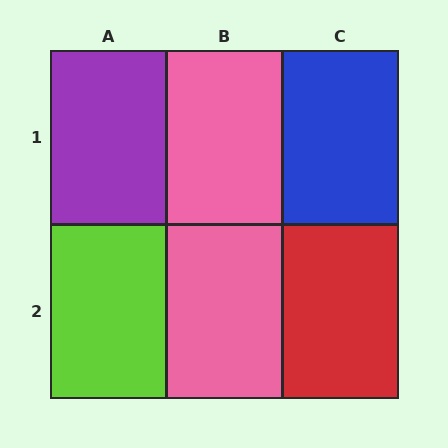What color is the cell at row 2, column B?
Pink.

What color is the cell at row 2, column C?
Red.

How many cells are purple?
1 cell is purple.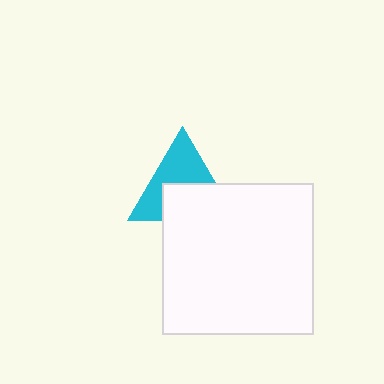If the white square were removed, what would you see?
You would see the complete cyan triangle.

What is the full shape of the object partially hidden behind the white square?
The partially hidden object is a cyan triangle.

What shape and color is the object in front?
The object in front is a white square.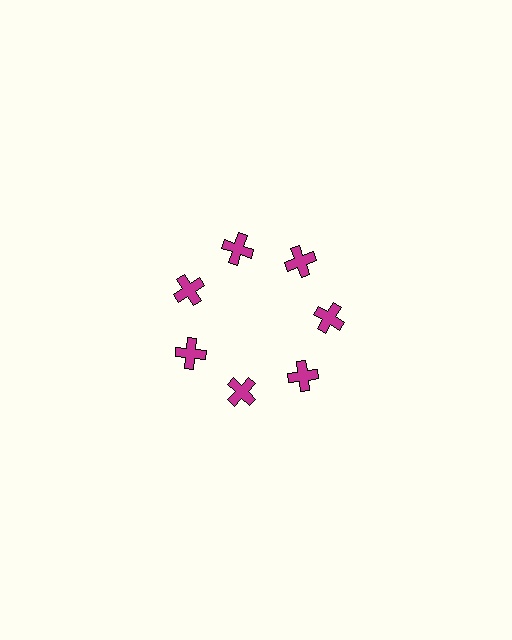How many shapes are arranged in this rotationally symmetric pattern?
There are 7 shapes, arranged in 7 groups of 1.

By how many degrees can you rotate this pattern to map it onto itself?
The pattern maps onto itself every 51 degrees of rotation.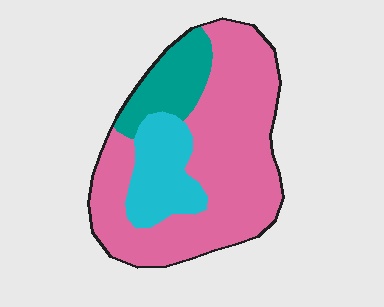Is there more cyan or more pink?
Pink.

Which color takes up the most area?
Pink, at roughly 65%.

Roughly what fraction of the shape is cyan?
Cyan takes up about one sixth (1/6) of the shape.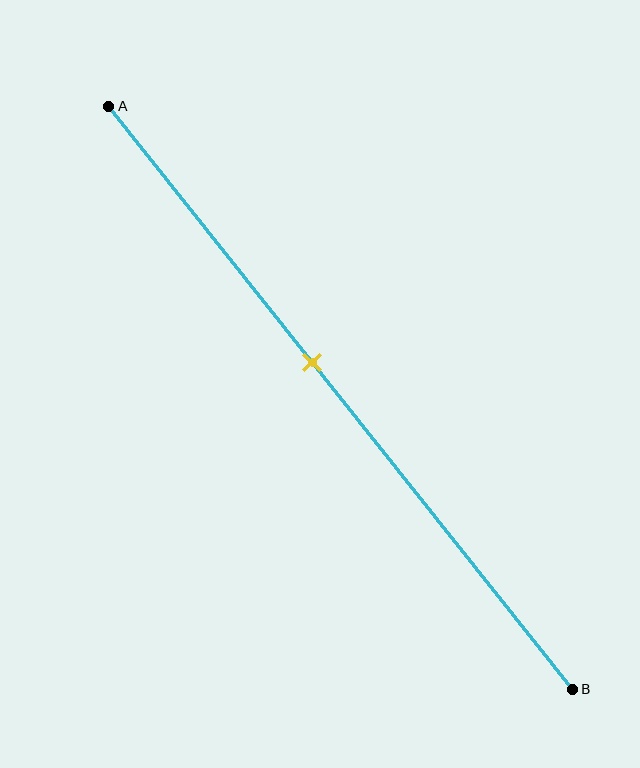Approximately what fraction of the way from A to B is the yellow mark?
The yellow mark is approximately 45% of the way from A to B.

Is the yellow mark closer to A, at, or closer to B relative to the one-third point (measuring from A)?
The yellow mark is closer to point B than the one-third point of segment AB.